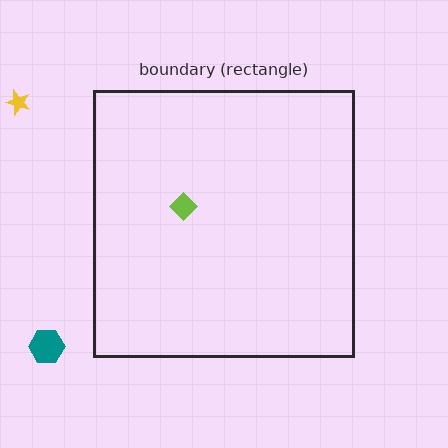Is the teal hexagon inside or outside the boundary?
Outside.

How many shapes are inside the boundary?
1 inside, 2 outside.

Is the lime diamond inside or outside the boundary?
Inside.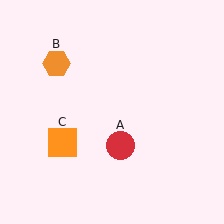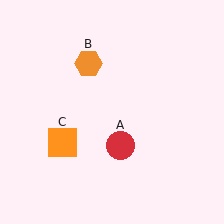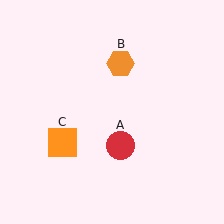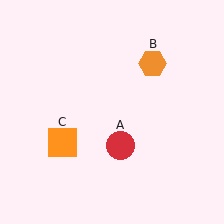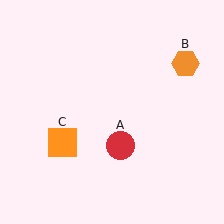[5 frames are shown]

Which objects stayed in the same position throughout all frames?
Red circle (object A) and orange square (object C) remained stationary.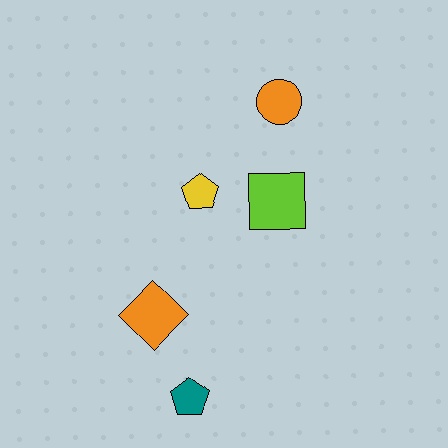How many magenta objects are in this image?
There are no magenta objects.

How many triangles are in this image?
There are no triangles.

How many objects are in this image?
There are 5 objects.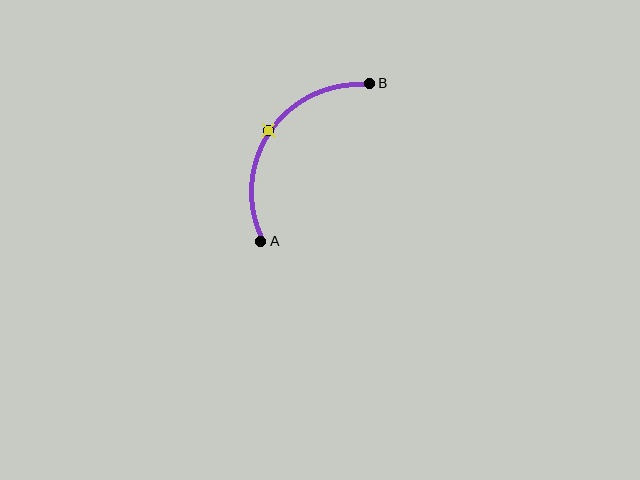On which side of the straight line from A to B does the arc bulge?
The arc bulges above and to the left of the straight line connecting A and B.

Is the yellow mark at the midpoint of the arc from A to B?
Yes. The yellow mark lies on the arc at equal arc-length from both A and B — it is the arc midpoint.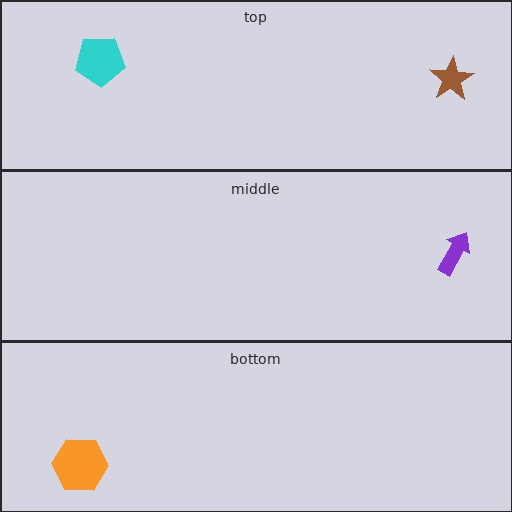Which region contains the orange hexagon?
The bottom region.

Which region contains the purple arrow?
The middle region.